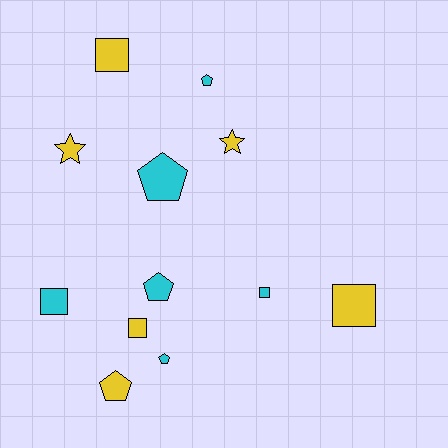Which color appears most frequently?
Yellow, with 6 objects.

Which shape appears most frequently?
Pentagon, with 5 objects.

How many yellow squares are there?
There are 3 yellow squares.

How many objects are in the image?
There are 12 objects.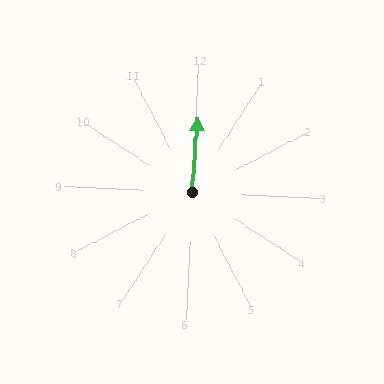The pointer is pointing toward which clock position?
Roughly 12 o'clock.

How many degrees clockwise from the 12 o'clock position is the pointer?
Approximately 2 degrees.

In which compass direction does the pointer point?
North.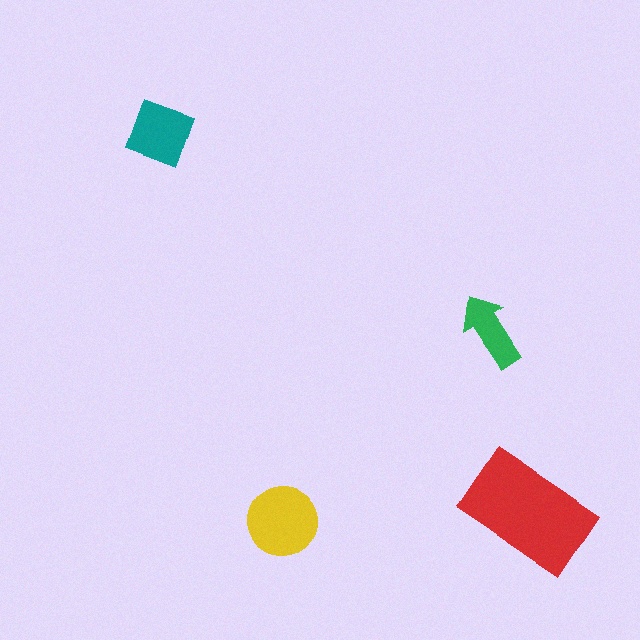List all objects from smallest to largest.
The green arrow, the teal square, the yellow circle, the red rectangle.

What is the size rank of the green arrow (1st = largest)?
4th.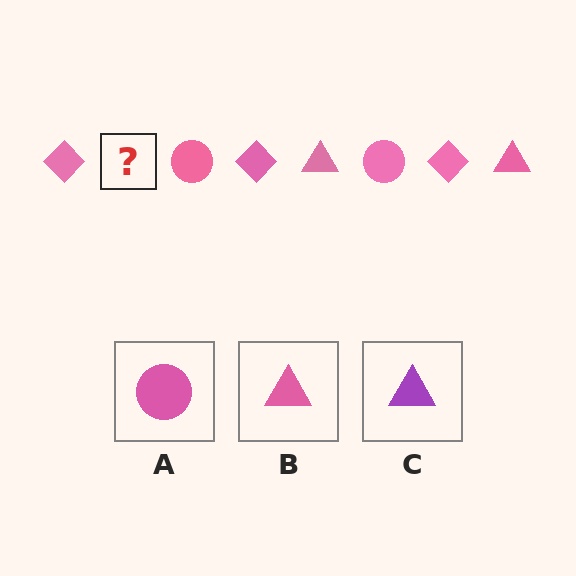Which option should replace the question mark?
Option B.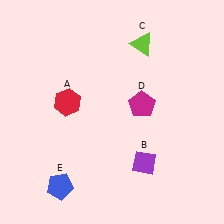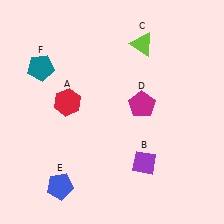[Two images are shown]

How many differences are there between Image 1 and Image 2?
There is 1 difference between the two images.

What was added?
A teal pentagon (F) was added in Image 2.